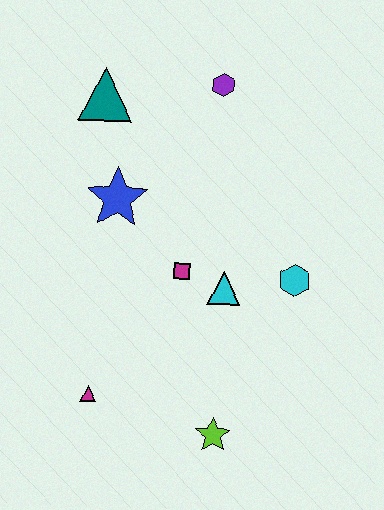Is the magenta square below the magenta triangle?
No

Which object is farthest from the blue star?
The lime star is farthest from the blue star.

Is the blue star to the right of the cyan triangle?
No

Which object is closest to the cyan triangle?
The magenta square is closest to the cyan triangle.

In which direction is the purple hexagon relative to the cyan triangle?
The purple hexagon is above the cyan triangle.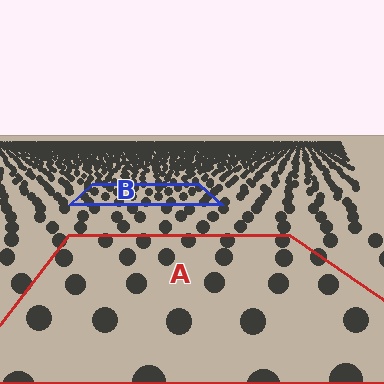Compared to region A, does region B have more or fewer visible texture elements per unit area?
Region B has more texture elements per unit area — they are packed more densely because it is farther away.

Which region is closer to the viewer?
Region A is closer. The texture elements there are larger and more spread out.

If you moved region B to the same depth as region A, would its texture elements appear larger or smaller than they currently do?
They would appear larger. At a closer depth, the same texture elements are projected at a bigger on-screen size.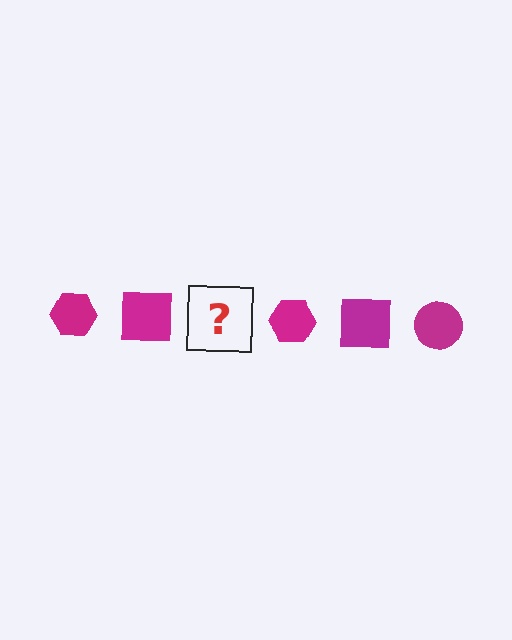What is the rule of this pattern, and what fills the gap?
The rule is that the pattern cycles through hexagon, square, circle shapes in magenta. The gap should be filled with a magenta circle.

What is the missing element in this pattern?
The missing element is a magenta circle.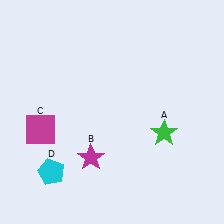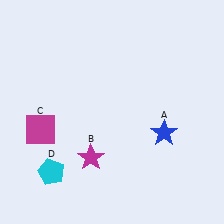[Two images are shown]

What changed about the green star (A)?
In Image 1, A is green. In Image 2, it changed to blue.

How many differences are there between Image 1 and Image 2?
There is 1 difference between the two images.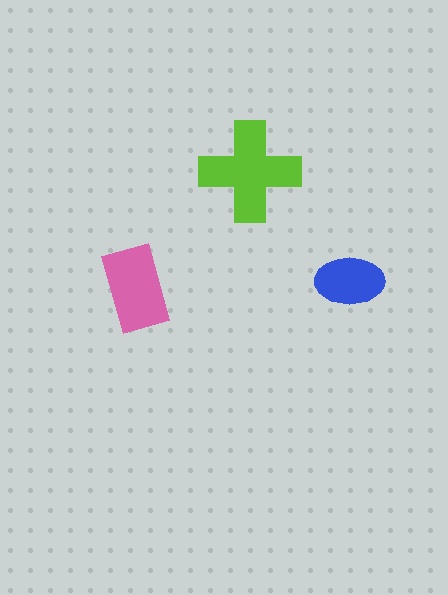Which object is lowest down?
The pink rectangle is bottommost.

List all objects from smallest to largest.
The blue ellipse, the pink rectangle, the lime cross.